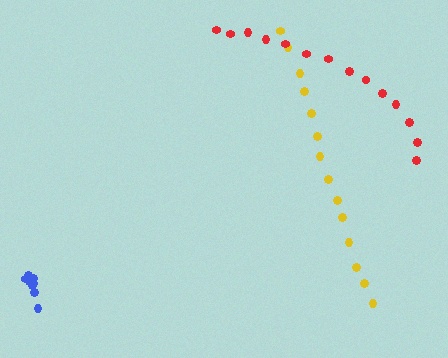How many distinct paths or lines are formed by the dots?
There are 3 distinct paths.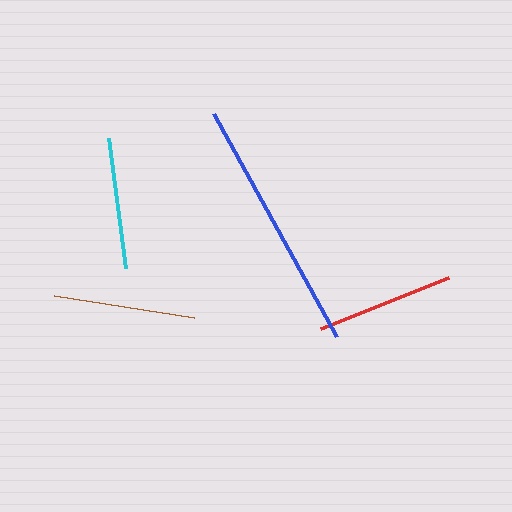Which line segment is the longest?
The blue line is the longest at approximately 255 pixels.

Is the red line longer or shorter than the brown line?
The brown line is longer than the red line.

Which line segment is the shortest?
The cyan line is the shortest at approximately 132 pixels.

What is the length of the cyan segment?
The cyan segment is approximately 132 pixels long.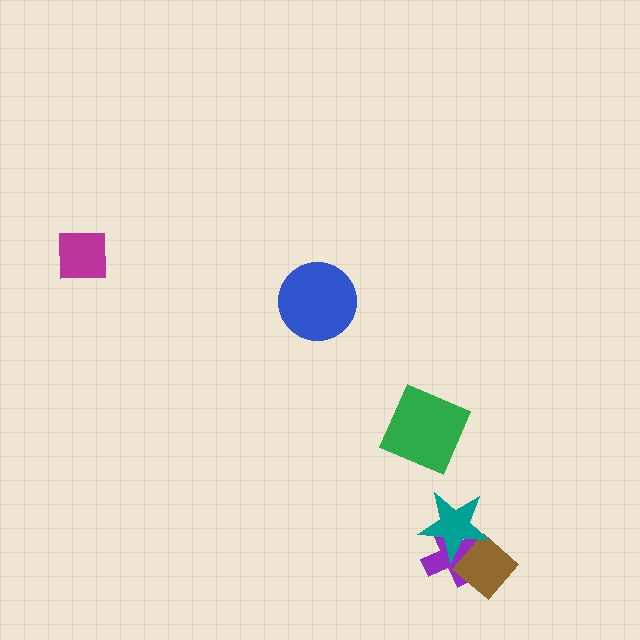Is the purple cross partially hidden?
Yes, it is partially covered by another shape.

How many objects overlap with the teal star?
2 objects overlap with the teal star.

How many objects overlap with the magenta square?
0 objects overlap with the magenta square.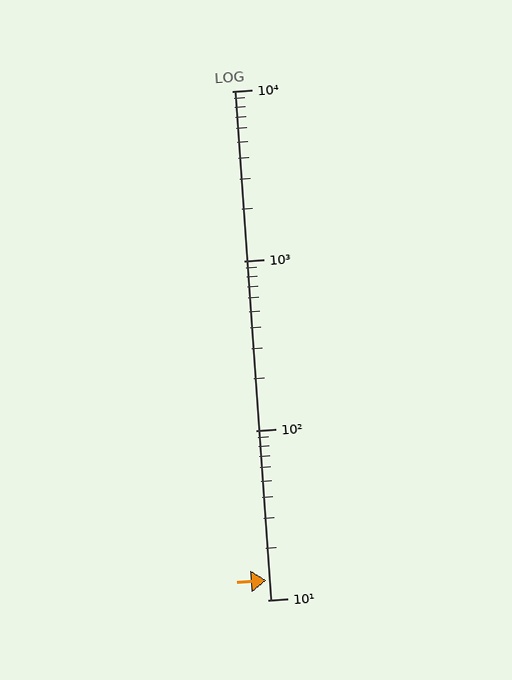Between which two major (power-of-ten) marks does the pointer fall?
The pointer is between 10 and 100.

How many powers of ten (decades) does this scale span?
The scale spans 3 decades, from 10 to 10000.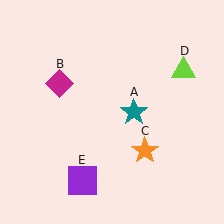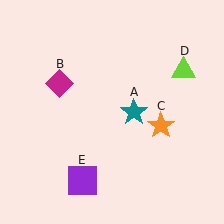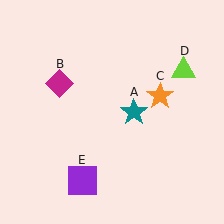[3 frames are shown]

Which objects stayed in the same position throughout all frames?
Teal star (object A) and magenta diamond (object B) and lime triangle (object D) and purple square (object E) remained stationary.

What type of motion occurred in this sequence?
The orange star (object C) rotated counterclockwise around the center of the scene.